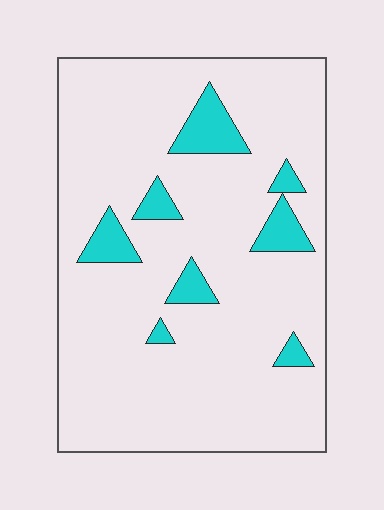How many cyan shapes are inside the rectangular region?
8.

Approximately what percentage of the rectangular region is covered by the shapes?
Approximately 10%.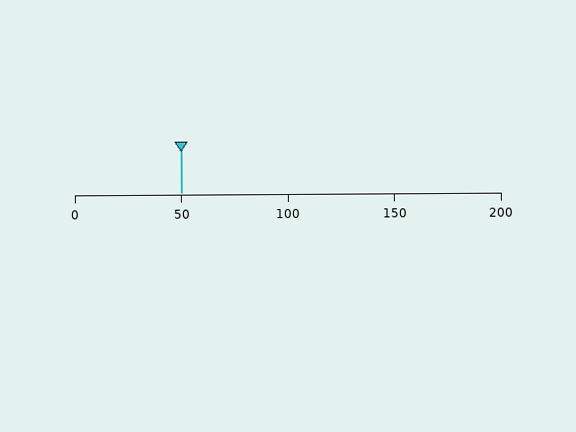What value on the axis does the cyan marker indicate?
The marker indicates approximately 50.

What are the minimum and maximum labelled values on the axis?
The axis runs from 0 to 200.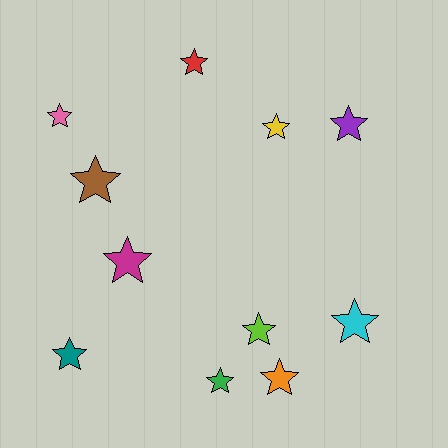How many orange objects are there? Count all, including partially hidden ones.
There is 1 orange object.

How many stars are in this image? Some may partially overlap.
There are 11 stars.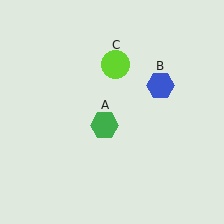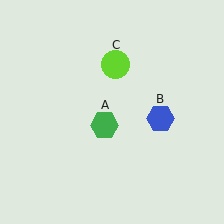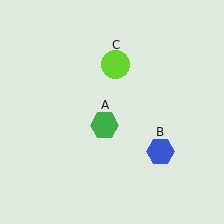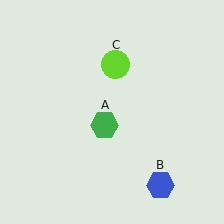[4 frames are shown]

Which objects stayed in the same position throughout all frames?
Green hexagon (object A) and lime circle (object C) remained stationary.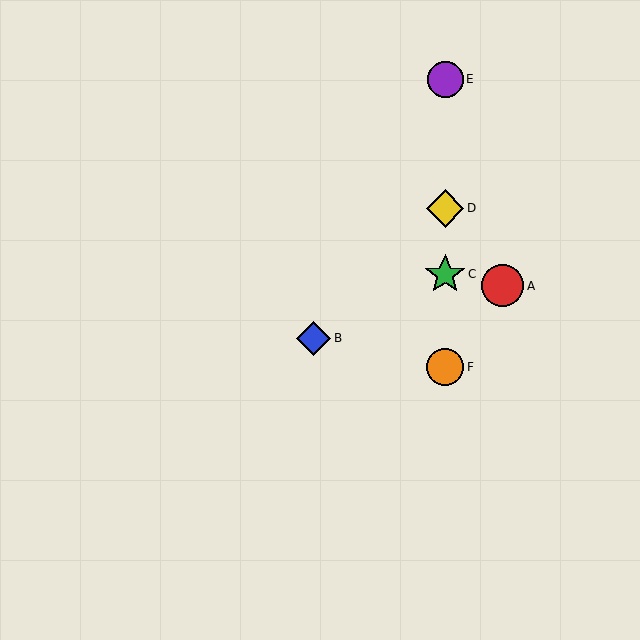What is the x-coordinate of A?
Object A is at x≈503.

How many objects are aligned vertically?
4 objects (C, D, E, F) are aligned vertically.